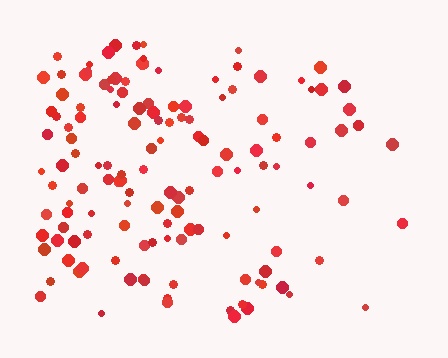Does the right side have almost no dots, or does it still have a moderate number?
Still a moderate number, just noticeably fewer than the left.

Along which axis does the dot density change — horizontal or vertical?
Horizontal.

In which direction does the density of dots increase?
From right to left, with the left side densest.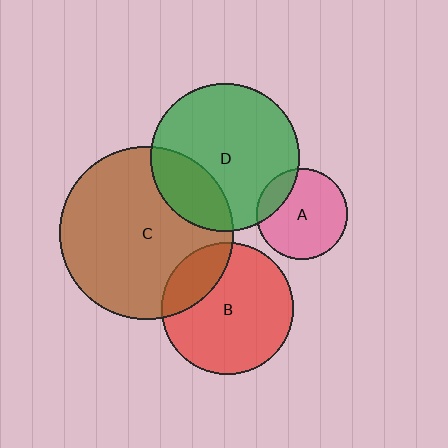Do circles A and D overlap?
Yes.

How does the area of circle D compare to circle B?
Approximately 1.3 times.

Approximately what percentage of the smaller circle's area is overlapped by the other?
Approximately 20%.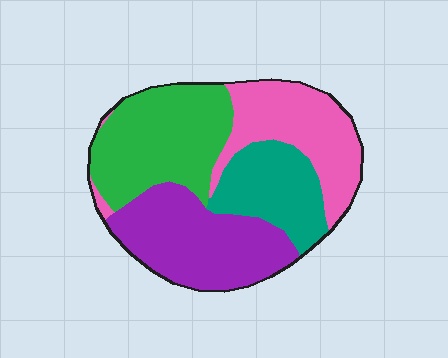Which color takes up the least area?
Teal, at roughly 20%.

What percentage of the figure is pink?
Pink takes up less than a quarter of the figure.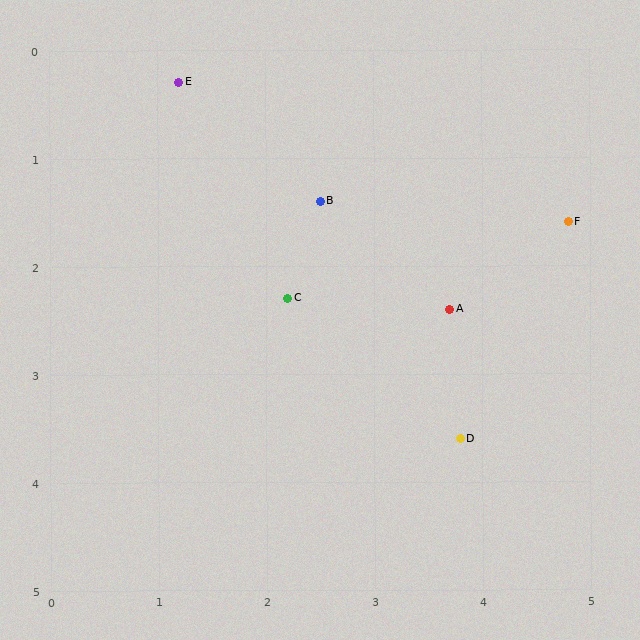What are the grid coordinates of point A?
Point A is at approximately (3.7, 2.4).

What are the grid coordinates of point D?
Point D is at approximately (3.8, 3.6).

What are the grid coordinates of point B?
Point B is at approximately (2.5, 1.4).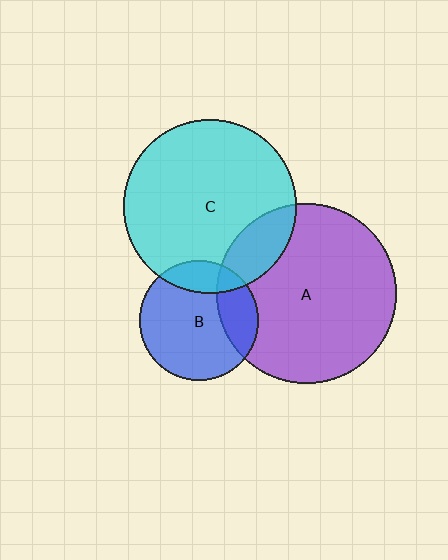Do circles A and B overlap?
Yes.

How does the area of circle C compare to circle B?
Approximately 2.1 times.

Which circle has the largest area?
Circle A (purple).